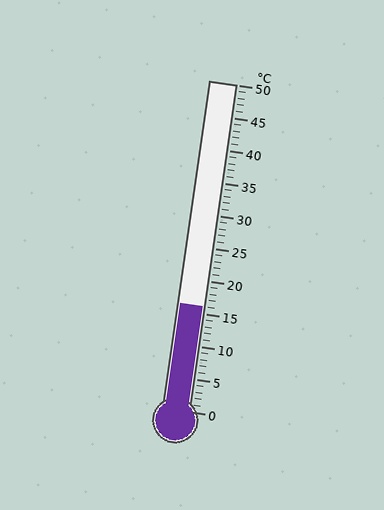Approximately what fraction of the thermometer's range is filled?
The thermometer is filled to approximately 30% of its range.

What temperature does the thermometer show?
The thermometer shows approximately 16°C.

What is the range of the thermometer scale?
The thermometer scale ranges from 0°C to 50°C.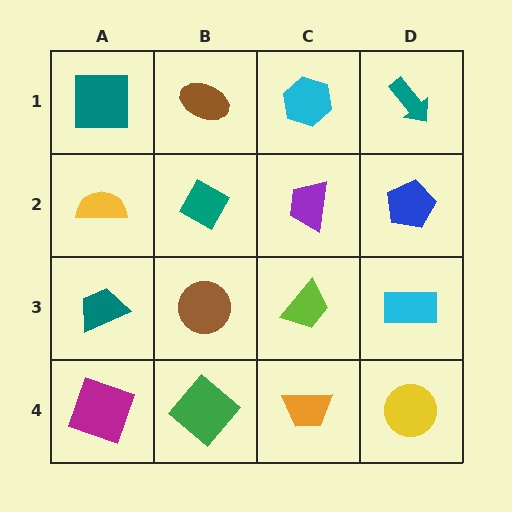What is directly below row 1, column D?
A blue pentagon.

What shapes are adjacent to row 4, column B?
A brown circle (row 3, column B), a magenta square (row 4, column A), an orange trapezoid (row 4, column C).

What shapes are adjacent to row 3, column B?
A teal diamond (row 2, column B), a green diamond (row 4, column B), a teal trapezoid (row 3, column A), a lime trapezoid (row 3, column C).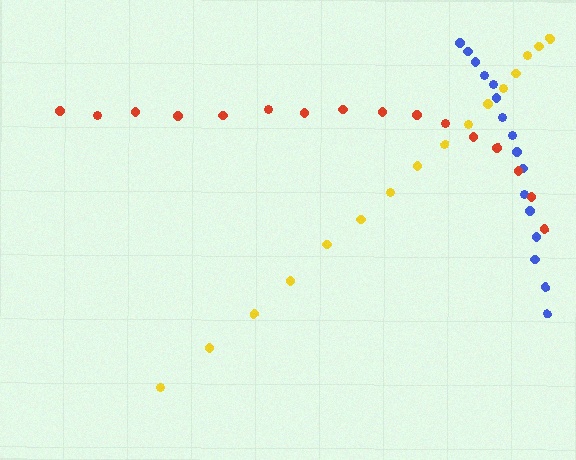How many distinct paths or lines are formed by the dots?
There are 3 distinct paths.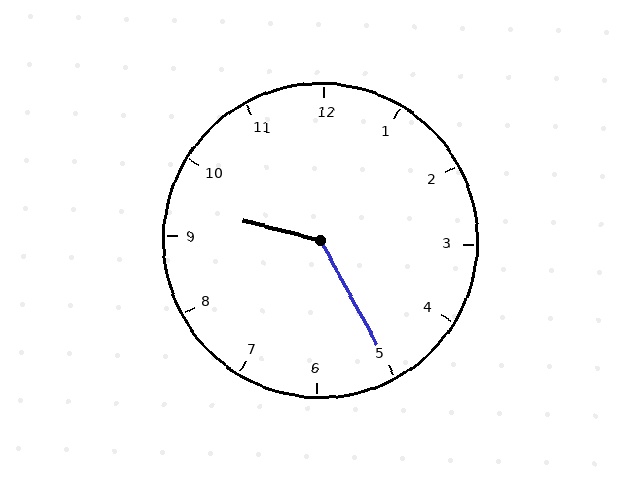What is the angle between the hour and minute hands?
Approximately 132 degrees.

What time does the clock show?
9:25.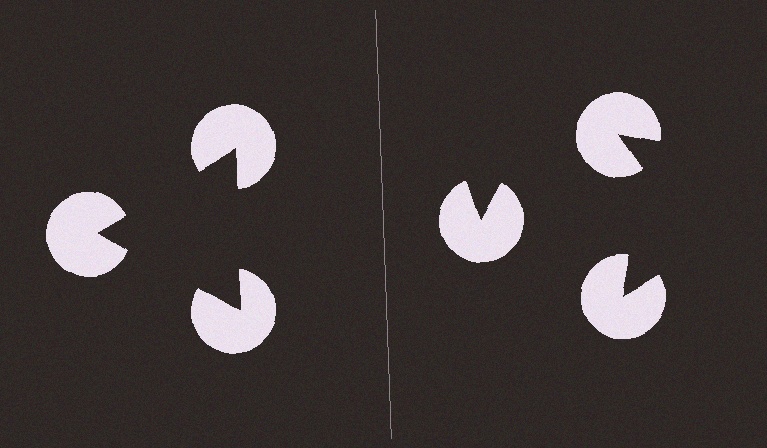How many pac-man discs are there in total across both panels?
6 — 3 on each side.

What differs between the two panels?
The pac-man discs are positioned identically on both sides; only the wedge orientations differ. On the left they align to a triangle; on the right they are misaligned.